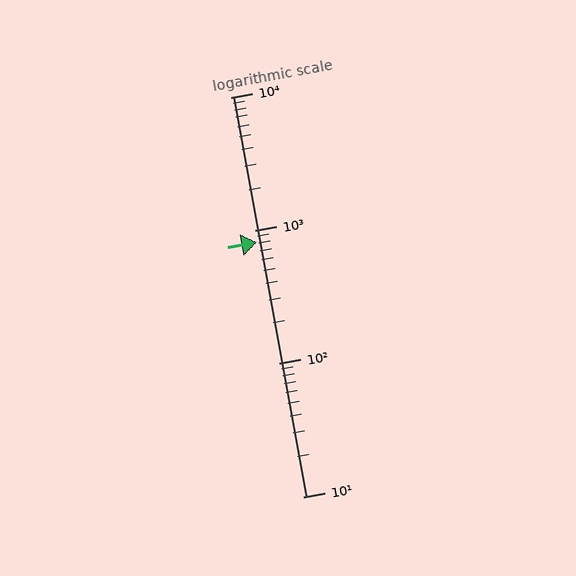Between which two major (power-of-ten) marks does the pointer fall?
The pointer is between 100 and 1000.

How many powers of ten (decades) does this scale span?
The scale spans 3 decades, from 10 to 10000.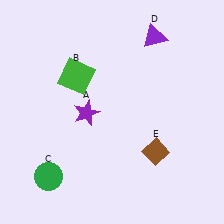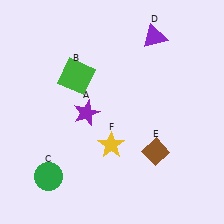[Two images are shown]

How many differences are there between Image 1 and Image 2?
There is 1 difference between the two images.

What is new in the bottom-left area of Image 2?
A yellow star (F) was added in the bottom-left area of Image 2.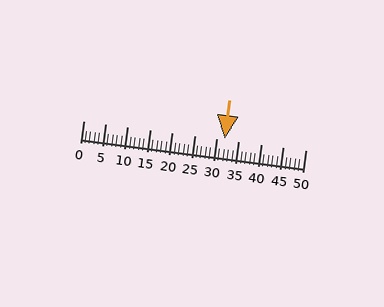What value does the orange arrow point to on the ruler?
The orange arrow points to approximately 32.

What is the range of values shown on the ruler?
The ruler shows values from 0 to 50.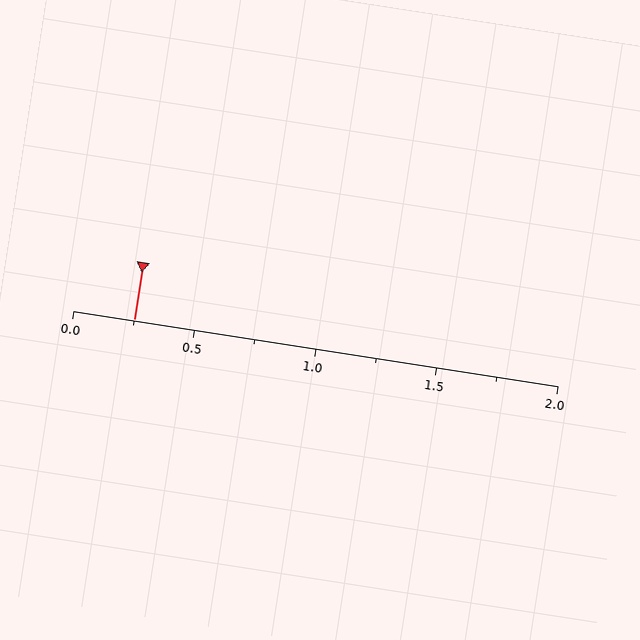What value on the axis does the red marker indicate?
The marker indicates approximately 0.25.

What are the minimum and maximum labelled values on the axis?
The axis runs from 0.0 to 2.0.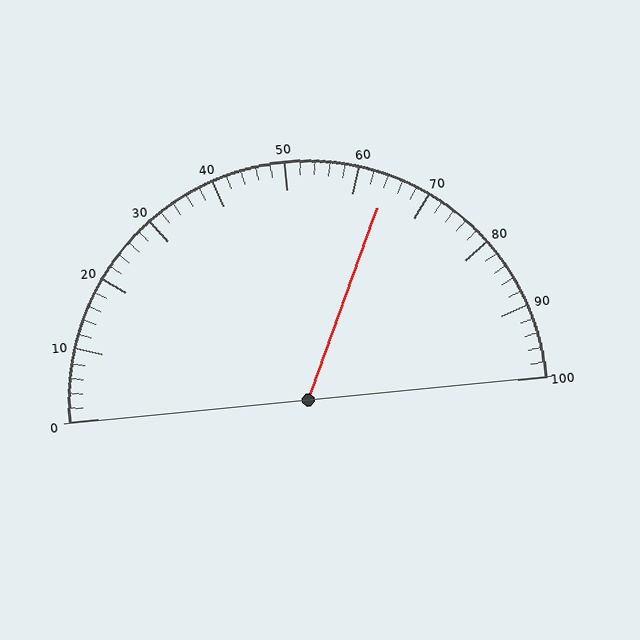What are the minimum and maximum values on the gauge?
The gauge ranges from 0 to 100.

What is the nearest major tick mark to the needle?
The nearest major tick mark is 60.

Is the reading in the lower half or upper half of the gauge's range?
The reading is in the upper half of the range (0 to 100).